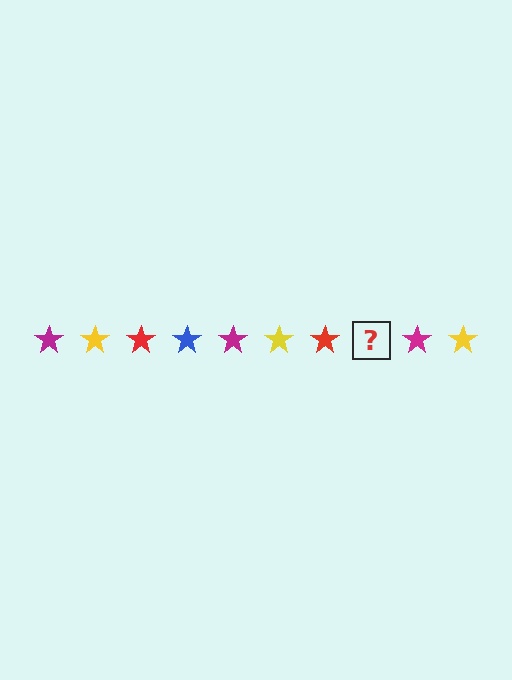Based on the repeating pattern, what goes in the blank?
The blank should be a blue star.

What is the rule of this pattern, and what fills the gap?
The rule is that the pattern cycles through magenta, yellow, red, blue stars. The gap should be filled with a blue star.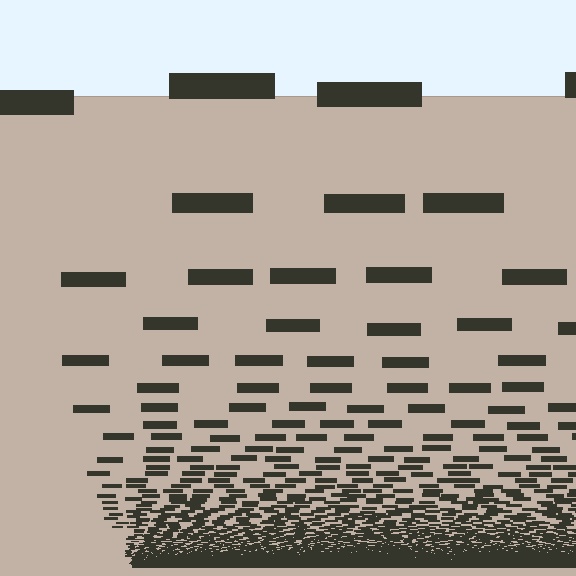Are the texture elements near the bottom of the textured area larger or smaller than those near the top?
Smaller. The gradient is inverted — elements near the bottom are smaller and denser.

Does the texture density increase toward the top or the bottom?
Density increases toward the bottom.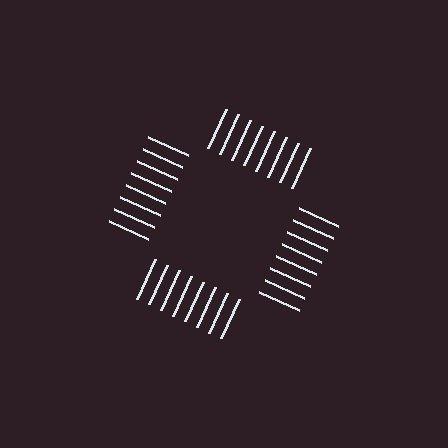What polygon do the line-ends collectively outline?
An illusory square — the line segments terminate on its edges but no continuous stroke is drawn.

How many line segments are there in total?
32 — 8 along each of the 4 edges.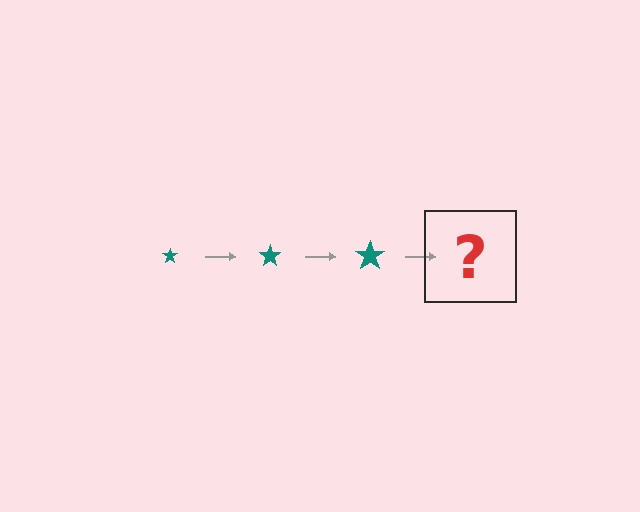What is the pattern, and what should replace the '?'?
The pattern is that the star gets progressively larger each step. The '?' should be a teal star, larger than the previous one.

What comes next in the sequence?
The next element should be a teal star, larger than the previous one.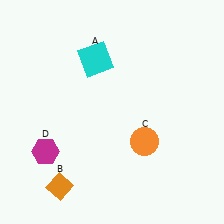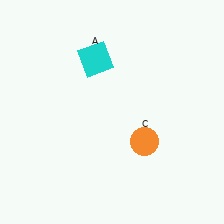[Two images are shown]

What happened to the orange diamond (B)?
The orange diamond (B) was removed in Image 2. It was in the bottom-left area of Image 1.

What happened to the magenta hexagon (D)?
The magenta hexagon (D) was removed in Image 2. It was in the bottom-left area of Image 1.